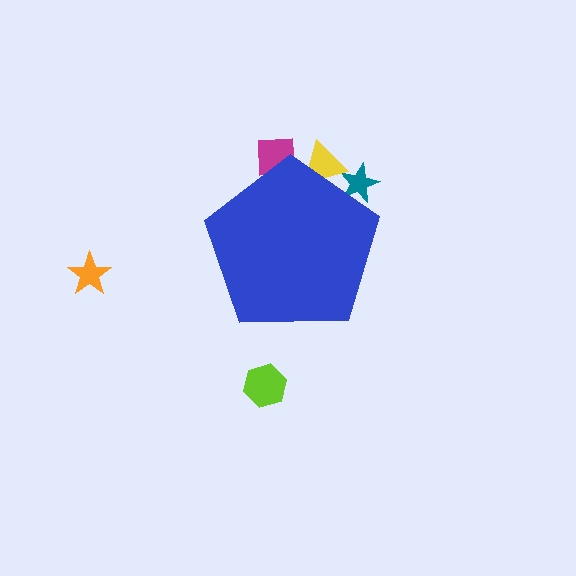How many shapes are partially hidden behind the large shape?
3 shapes are partially hidden.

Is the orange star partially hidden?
No, the orange star is fully visible.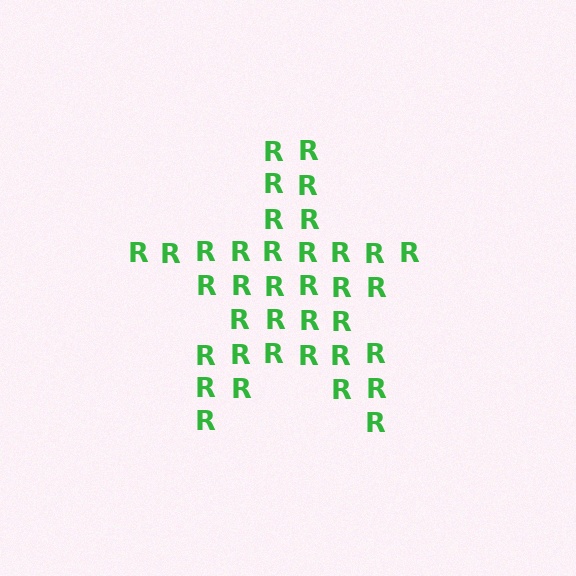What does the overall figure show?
The overall figure shows a star.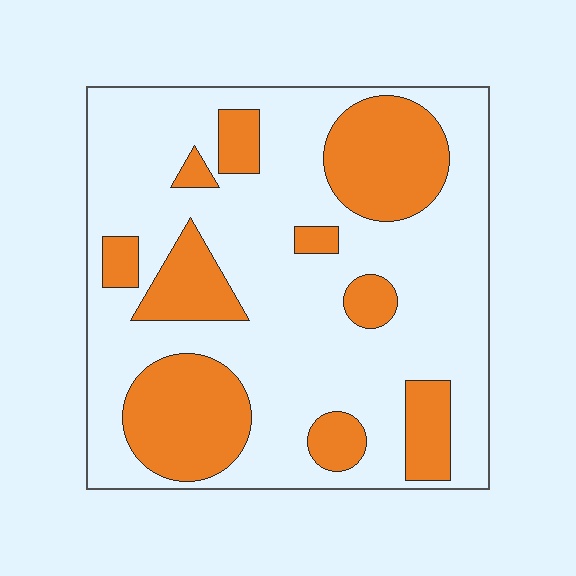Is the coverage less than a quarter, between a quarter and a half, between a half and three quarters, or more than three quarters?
Between a quarter and a half.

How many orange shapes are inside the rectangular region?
10.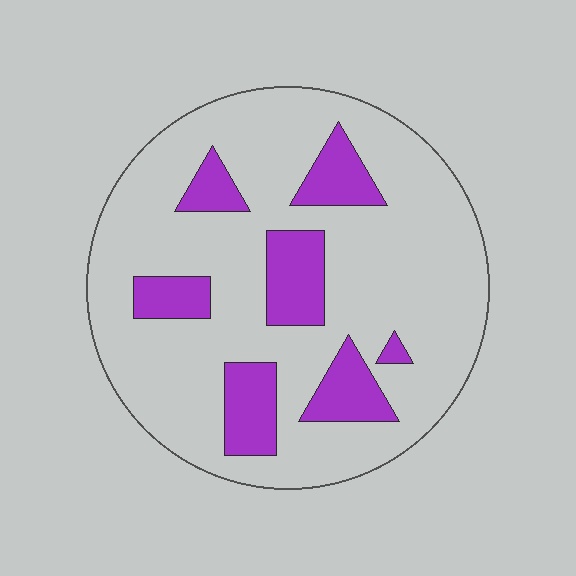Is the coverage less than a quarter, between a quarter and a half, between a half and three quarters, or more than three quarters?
Less than a quarter.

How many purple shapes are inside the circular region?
7.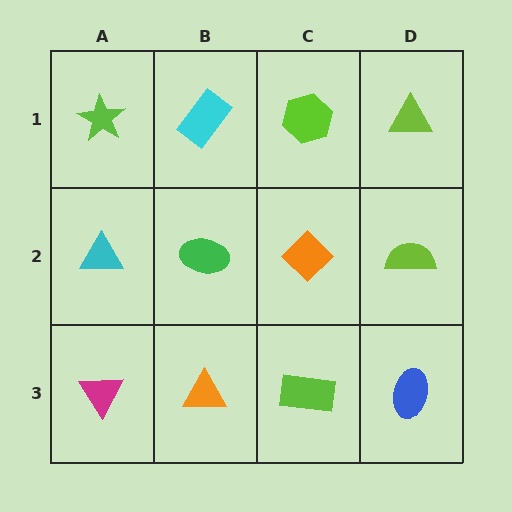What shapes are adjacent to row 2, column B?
A cyan rectangle (row 1, column B), an orange triangle (row 3, column B), a cyan triangle (row 2, column A), an orange diamond (row 2, column C).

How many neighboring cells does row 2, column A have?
3.